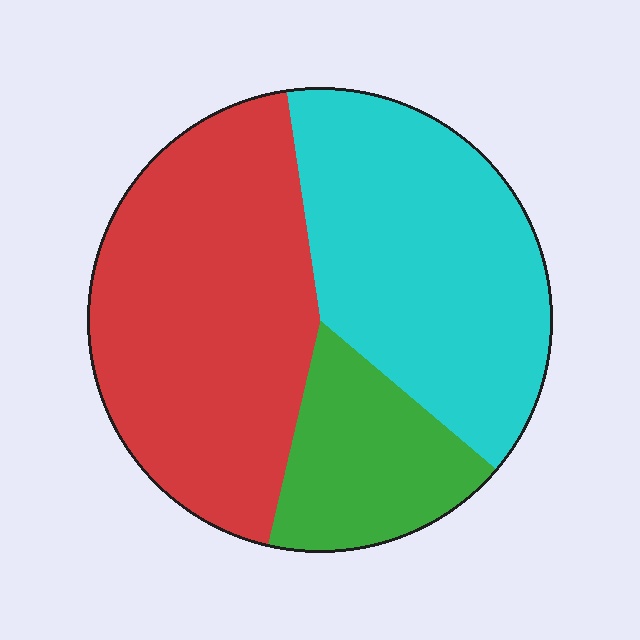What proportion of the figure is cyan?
Cyan takes up between a third and a half of the figure.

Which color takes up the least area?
Green, at roughly 15%.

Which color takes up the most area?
Red, at roughly 45%.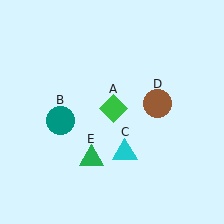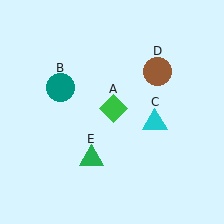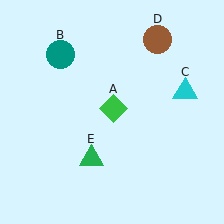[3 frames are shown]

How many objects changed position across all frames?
3 objects changed position: teal circle (object B), cyan triangle (object C), brown circle (object D).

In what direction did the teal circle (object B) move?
The teal circle (object B) moved up.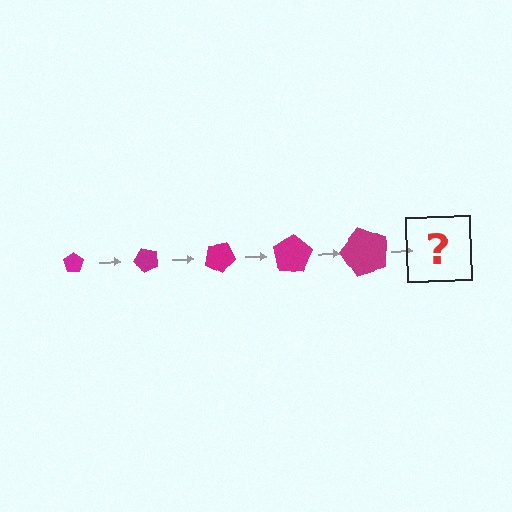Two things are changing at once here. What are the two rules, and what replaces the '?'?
The two rules are that the pentagon grows larger each step and it rotates 50 degrees each step. The '?' should be a pentagon, larger than the previous one and rotated 250 degrees from the start.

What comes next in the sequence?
The next element should be a pentagon, larger than the previous one and rotated 250 degrees from the start.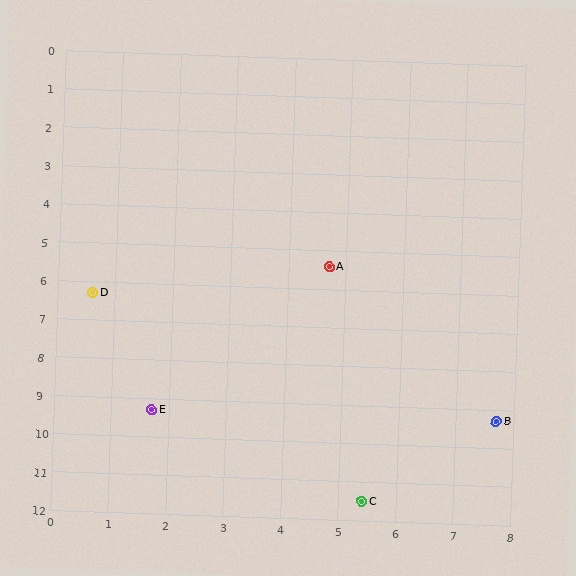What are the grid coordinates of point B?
Point B is at approximately (7.7, 9.3).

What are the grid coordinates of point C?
Point C is at approximately (5.4, 11.5).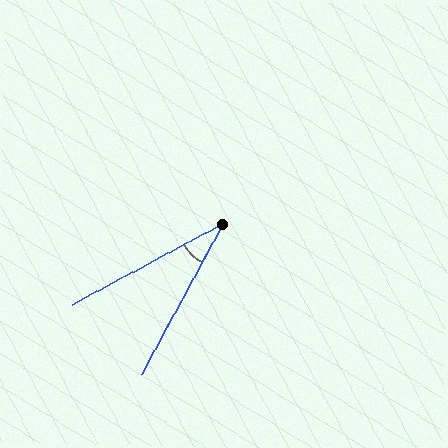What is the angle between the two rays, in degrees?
Approximately 33 degrees.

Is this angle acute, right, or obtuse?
It is acute.